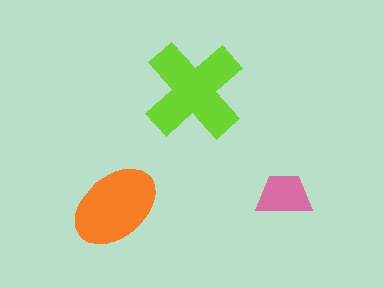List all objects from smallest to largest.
The pink trapezoid, the orange ellipse, the lime cross.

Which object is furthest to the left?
The orange ellipse is leftmost.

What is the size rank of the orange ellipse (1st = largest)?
2nd.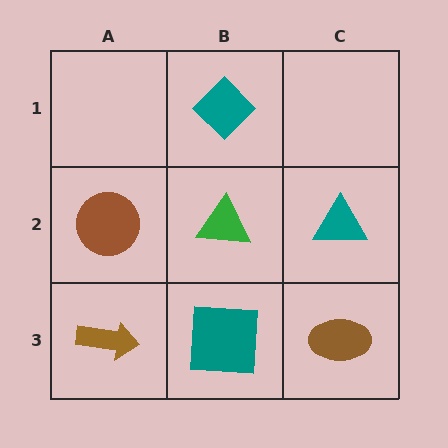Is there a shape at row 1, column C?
No, that cell is empty.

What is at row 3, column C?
A brown ellipse.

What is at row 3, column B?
A teal square.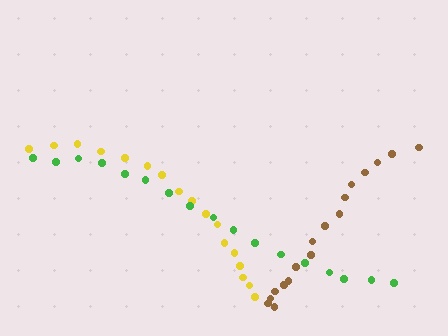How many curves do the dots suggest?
There are 3 distinct paths.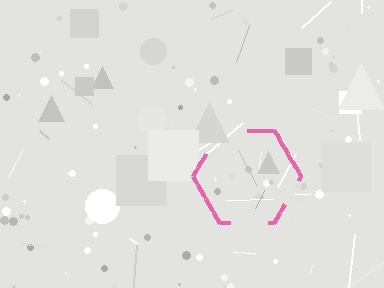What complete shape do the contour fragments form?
The contour fragments form a hexagon.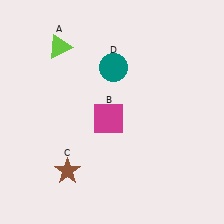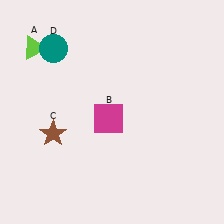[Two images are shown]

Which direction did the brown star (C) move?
The brown star (C) moved up.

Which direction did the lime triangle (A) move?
The lime triangle (A) moved left.